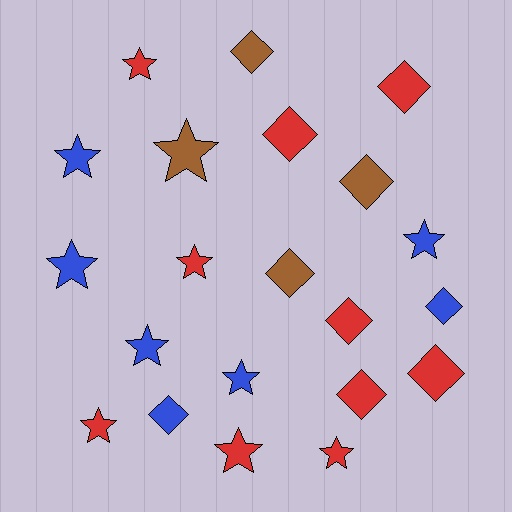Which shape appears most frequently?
Star, with 11 objects.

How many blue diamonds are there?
There are 2 blue diamonds.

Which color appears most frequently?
Red, with 10 objects.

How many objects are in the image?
There are 21 objects.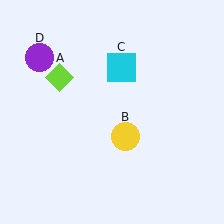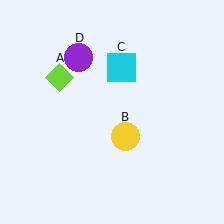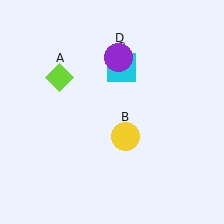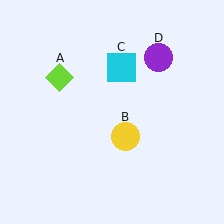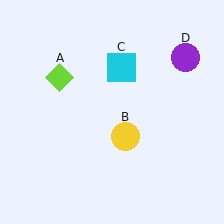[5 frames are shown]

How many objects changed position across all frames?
1 object changed position: purple circle (object D).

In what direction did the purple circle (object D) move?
The purple circle (object D) moved right.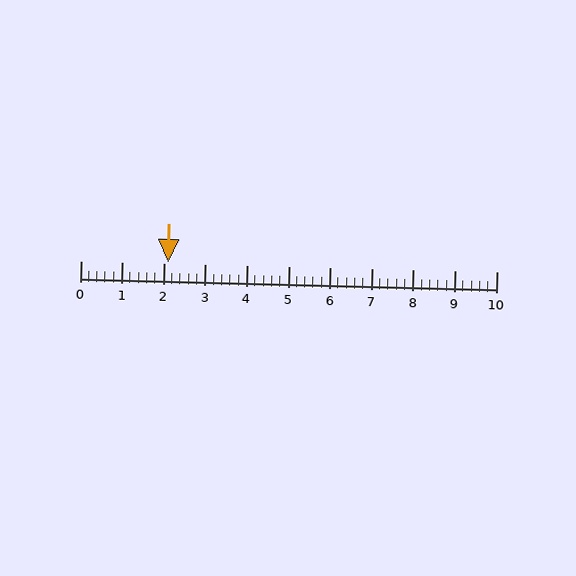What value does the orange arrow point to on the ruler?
The orange arrow points to approximately 2.1.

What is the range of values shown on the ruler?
The ruler shows values from 0 to 10.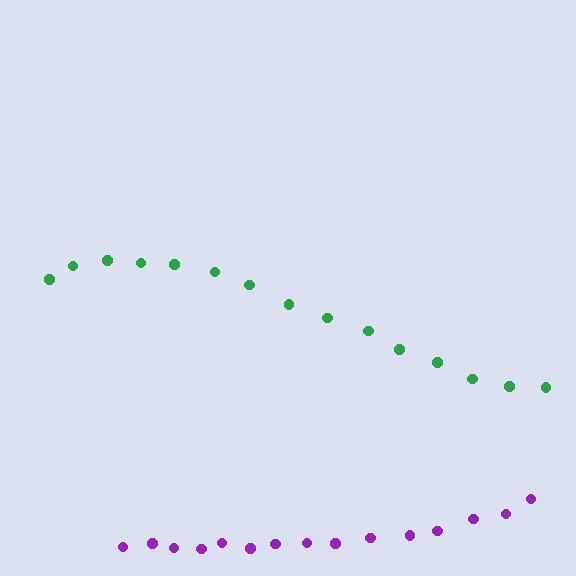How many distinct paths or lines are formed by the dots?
There are 2 distinct paths.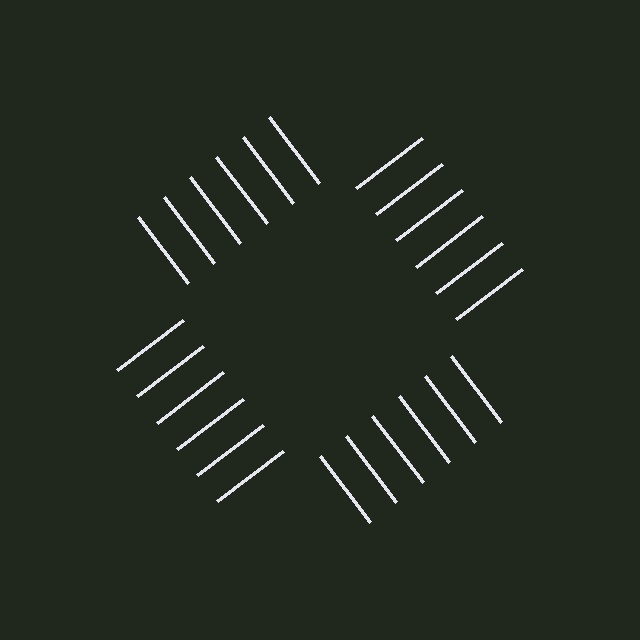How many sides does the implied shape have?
4 sides — the line-ends trace a square.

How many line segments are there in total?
24 — 6 along each of the 4 edges.